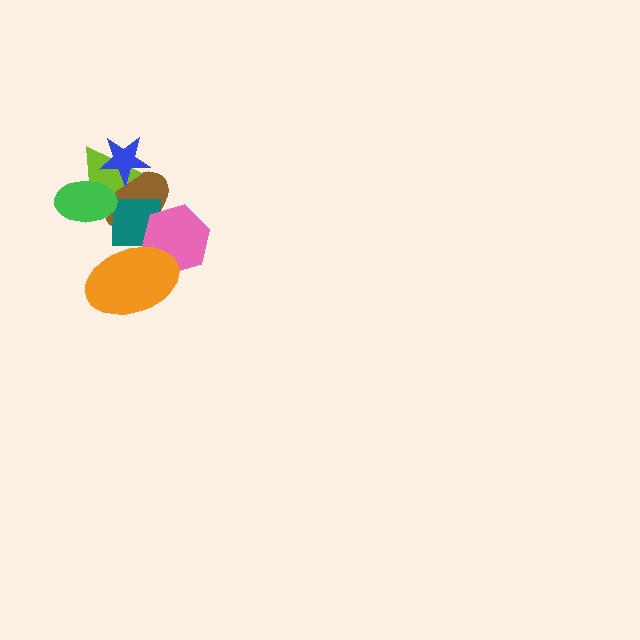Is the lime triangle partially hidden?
Yes, it is partially covered by another shape.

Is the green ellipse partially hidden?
No, no other shape covers it.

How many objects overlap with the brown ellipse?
5 objects overlap with the brown ellipse.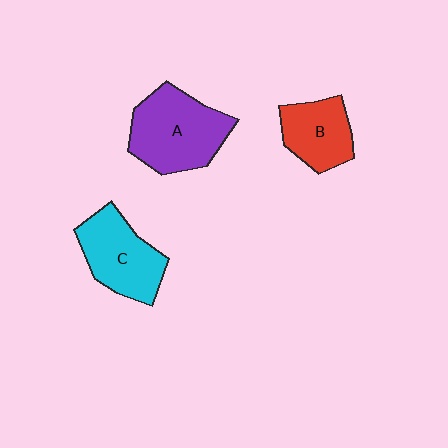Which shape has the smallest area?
Shape B (red).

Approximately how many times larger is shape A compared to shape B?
Approximately 1.6 times.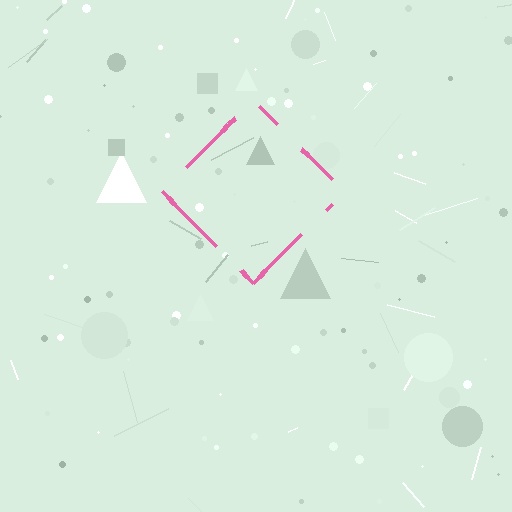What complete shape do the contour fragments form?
The contour fragments form a diamond.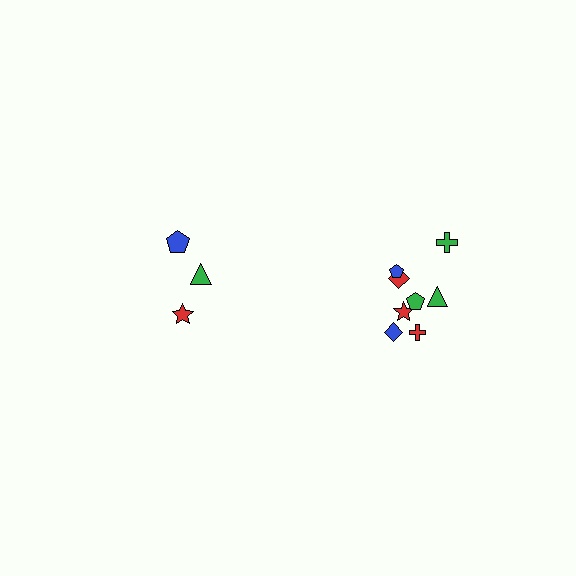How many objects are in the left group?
There are 3 objects.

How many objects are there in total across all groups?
There are 11 objects.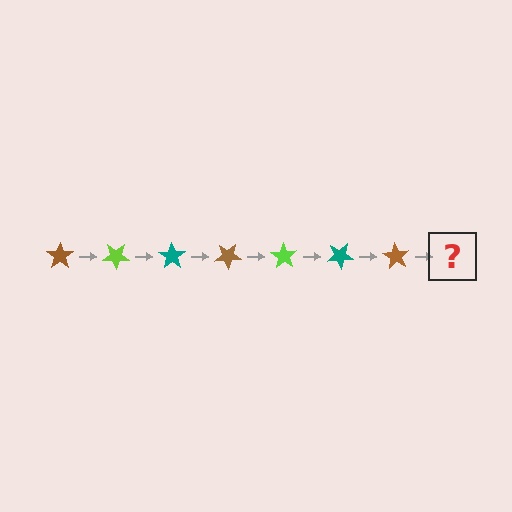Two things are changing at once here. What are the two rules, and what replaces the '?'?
The two rules are that it rotates 35 degrees each step and the color cycles through brown, lime, and teal. The '?' should be a lime star, rotated 245 degrees from the start.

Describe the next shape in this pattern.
It should be a lime star, rotated 245 degrees from the start.